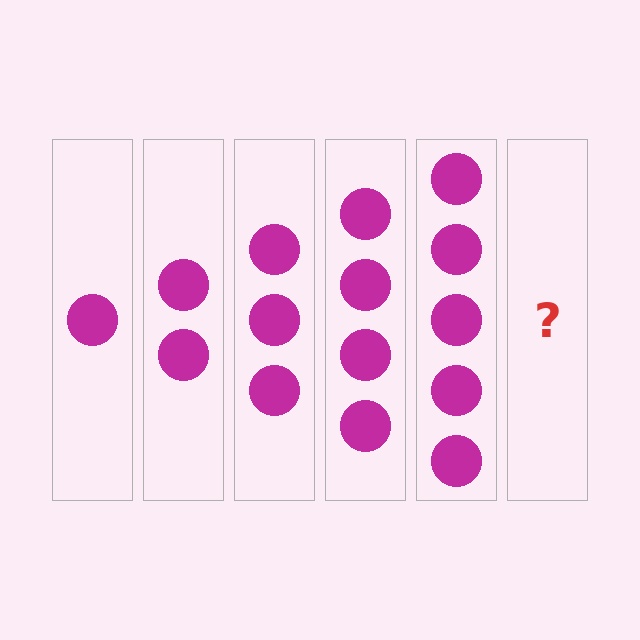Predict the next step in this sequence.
The next step is 6 circles.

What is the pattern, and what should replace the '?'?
The pattern is that each step adds one more circle. The '?' should be 6 circles.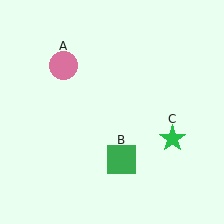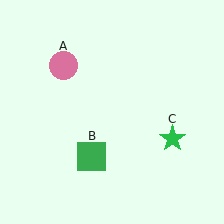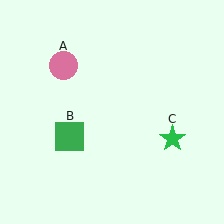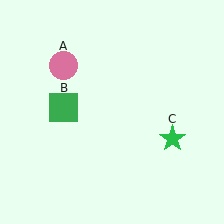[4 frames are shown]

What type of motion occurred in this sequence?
The green square (object B) rotated clockwise around the center of the scene.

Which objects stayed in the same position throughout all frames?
Pink circle (object A) and green star (object C) remained stationary.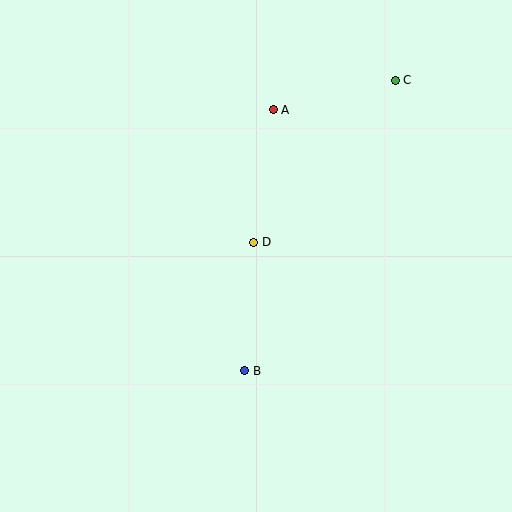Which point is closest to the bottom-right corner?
Point B is closest to the bottom-right corner.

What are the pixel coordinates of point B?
Point B is at (245, 371).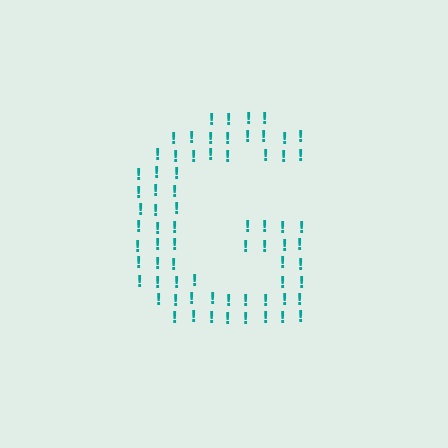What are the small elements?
The small elements are exclamation marks.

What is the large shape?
The large shape is the letter G.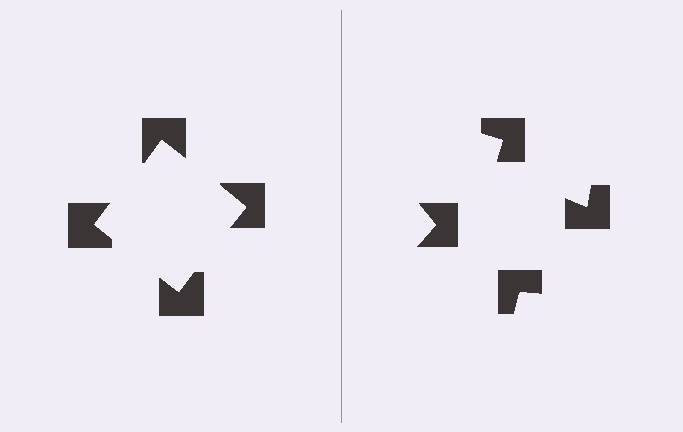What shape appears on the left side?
An illusory square.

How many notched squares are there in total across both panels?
8 — 4 on each side.